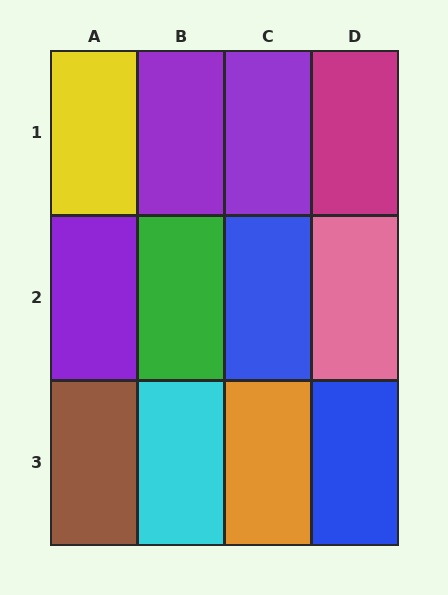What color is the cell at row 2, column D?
Pink.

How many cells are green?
1 cell is green.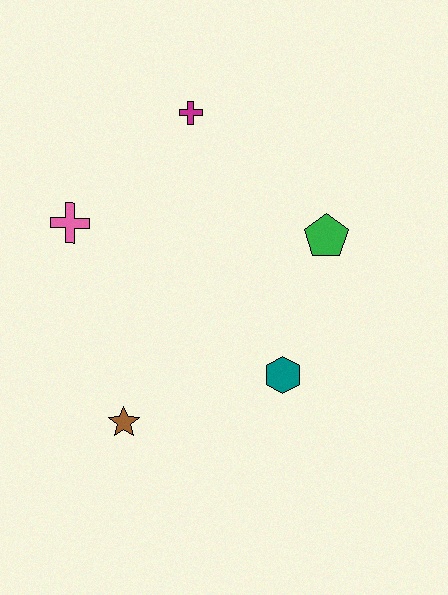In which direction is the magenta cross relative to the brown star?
The magenta cross is above the brown star.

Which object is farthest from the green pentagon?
The brown star is farthest from the green pentagon.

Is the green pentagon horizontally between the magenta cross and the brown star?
No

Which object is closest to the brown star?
The teal hexagon is closest to the brown star.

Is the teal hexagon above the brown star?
Yes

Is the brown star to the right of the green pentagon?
No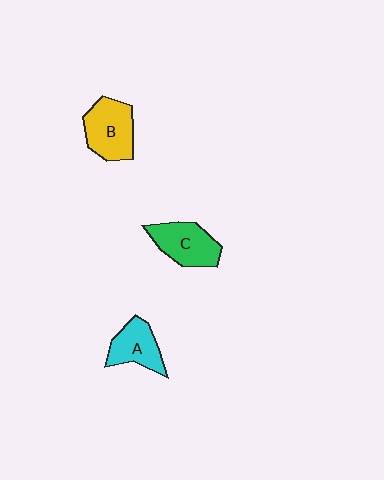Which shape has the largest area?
Shape B (yellow).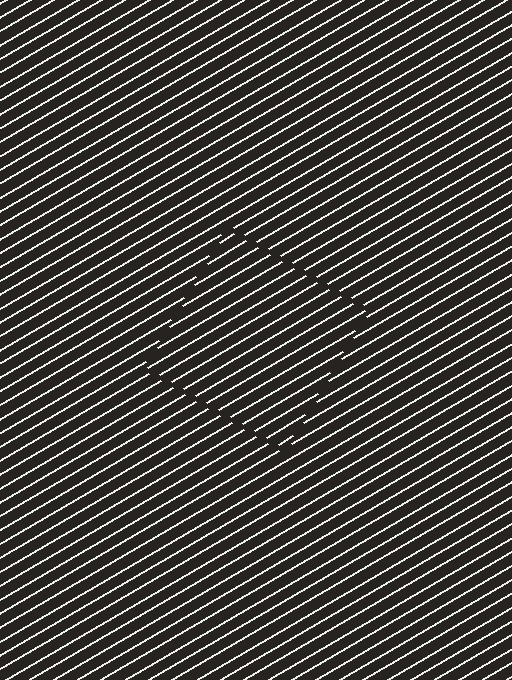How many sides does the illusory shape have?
4 sides — the line-ends trace a square.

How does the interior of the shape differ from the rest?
The interior of the shape contains the same grating, shifted by half a period — the contour is defined by the phase discontinuity where line-ends from the inner and outer gratings abut.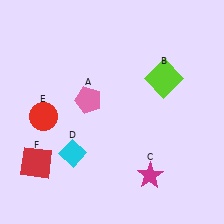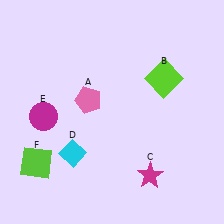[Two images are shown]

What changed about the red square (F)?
In Image 1, F is red. In Image 2, it changed to lime.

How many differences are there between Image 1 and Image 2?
There are 2 differences between the two images.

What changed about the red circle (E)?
In Image 1, E is red. In Image 2, it changed to magenta.